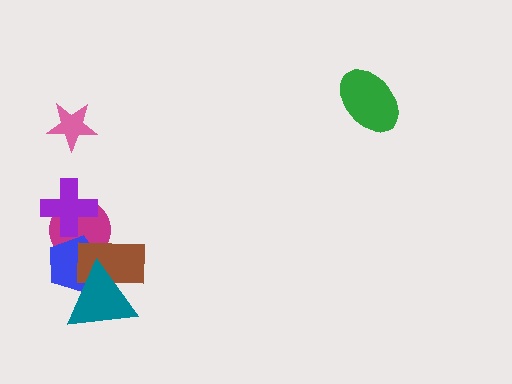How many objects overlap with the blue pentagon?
3 objects overlap with the blue pentagon.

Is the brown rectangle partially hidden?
Yes, it is partially covered by another shape.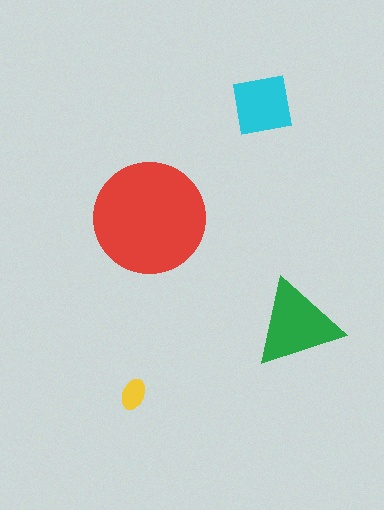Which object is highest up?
The cyan square is topmost.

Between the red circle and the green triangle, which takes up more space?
The red circle.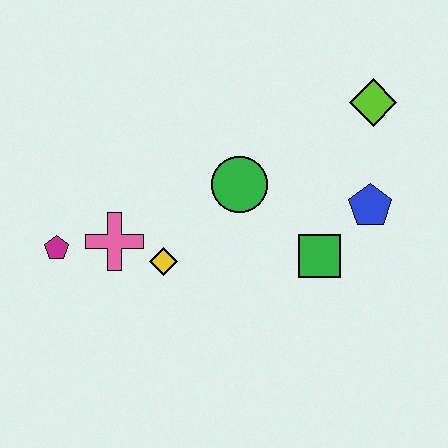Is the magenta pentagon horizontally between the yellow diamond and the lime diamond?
No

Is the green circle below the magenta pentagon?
No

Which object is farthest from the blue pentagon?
The magenta pentagon is farthest from the blue pentagon.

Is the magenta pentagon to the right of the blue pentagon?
No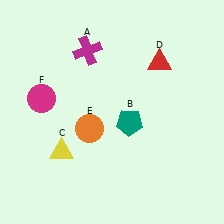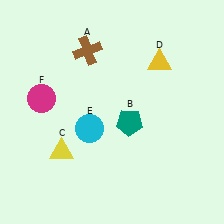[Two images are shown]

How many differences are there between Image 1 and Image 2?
There are 3 differences between the two images.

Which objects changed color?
A changed from magenta to brown. D changed from red to yellow. E changed from orange to cyan.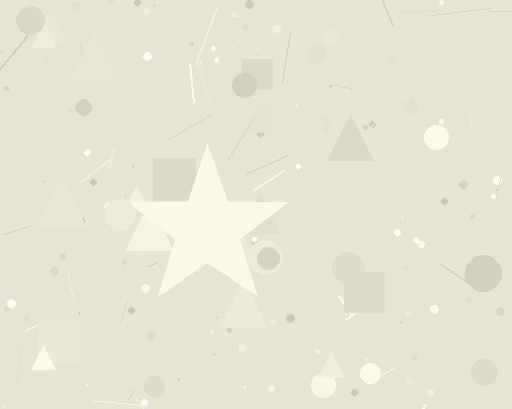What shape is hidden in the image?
A star is hidden in the image.